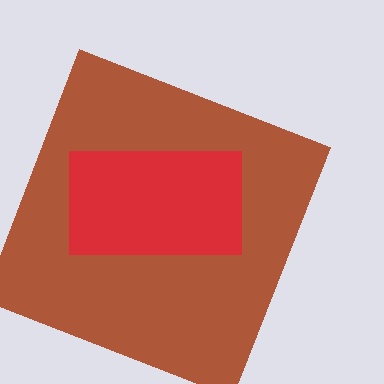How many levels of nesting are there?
2.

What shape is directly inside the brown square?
The red rectangle.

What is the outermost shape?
The brown square.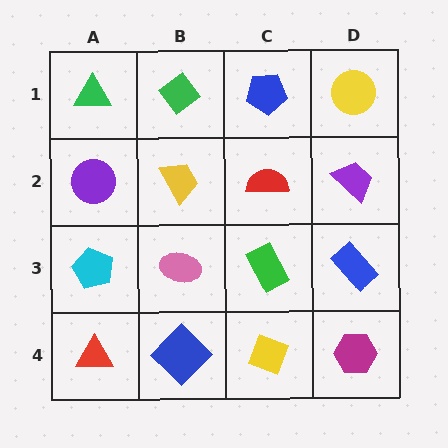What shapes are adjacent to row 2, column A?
A green triangle (row 1, column A), a cyan pentagon (row 3, column A), a yellow trapezoid (row 2, column B).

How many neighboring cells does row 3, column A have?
3.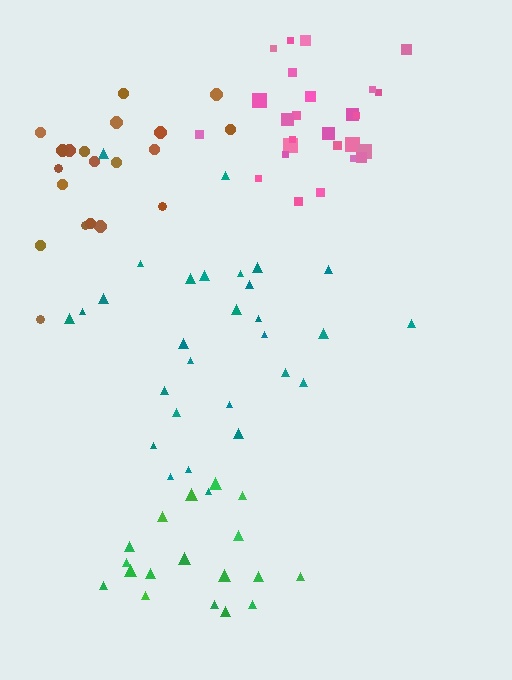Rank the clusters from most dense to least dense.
pink, green, teal, brown.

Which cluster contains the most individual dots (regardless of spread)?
Teal (29).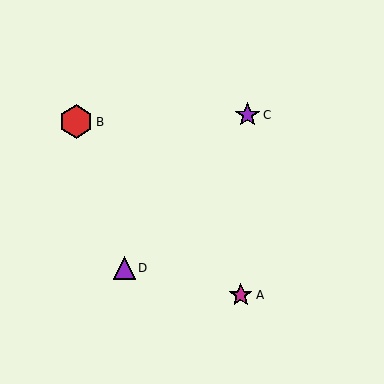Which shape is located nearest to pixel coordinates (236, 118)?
The purple star (labeled C) at (248, 115) is nearest to that location.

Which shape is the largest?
The red hexagon (labeled B) is the largest.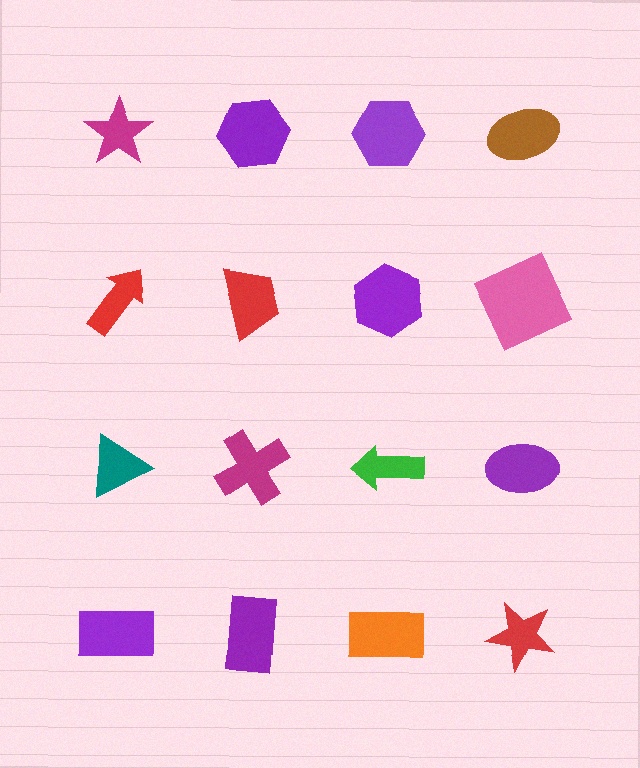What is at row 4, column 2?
A purple rectangle.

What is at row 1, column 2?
A purple hexagon.